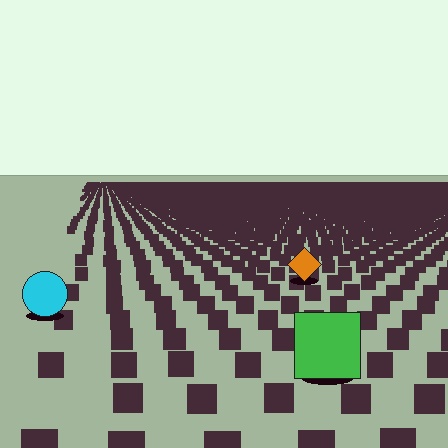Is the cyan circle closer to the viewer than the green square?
No. The green square is closer — you can tell from the texture gradient: the ground texture is coarser near it.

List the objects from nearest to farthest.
From nearest to farthest: the green square, the cyan circle, the orange diamond.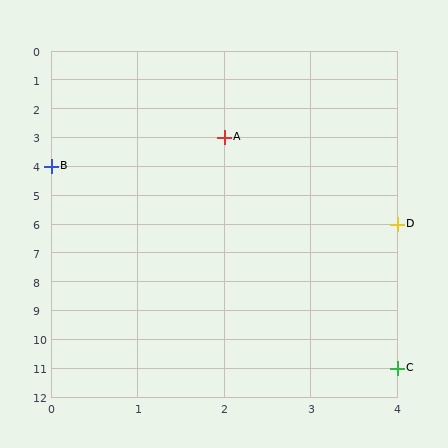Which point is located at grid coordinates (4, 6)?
Point D is at (4, 6).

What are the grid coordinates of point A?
Point A is at grid coordinates (2, 3).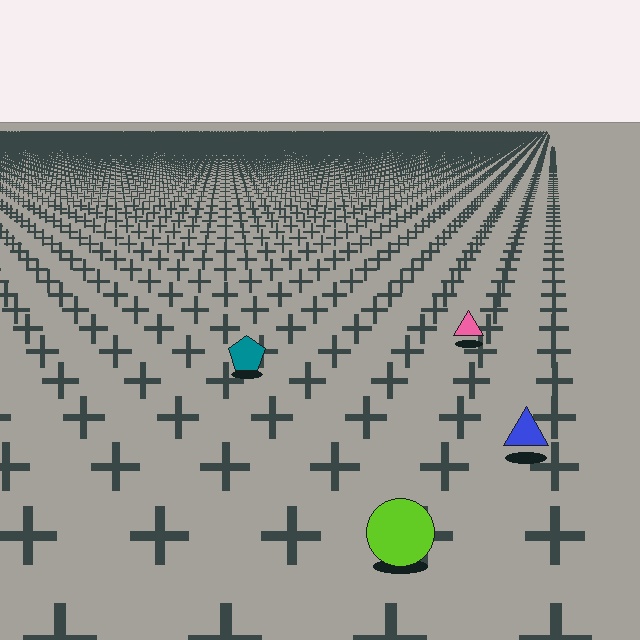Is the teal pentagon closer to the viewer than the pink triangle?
Yes. The teal pentagon is closer — you can tell from the texture gradient: the ground texture is coarser near it.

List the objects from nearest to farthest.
From nearest to farthest: the lime circle, the blue triangle, the teal pentagon, the pink triangle.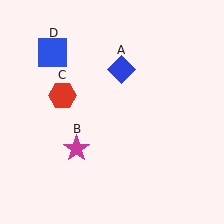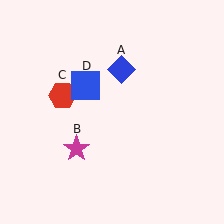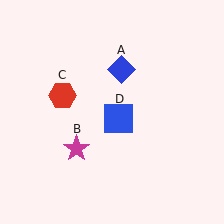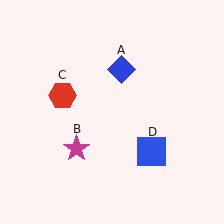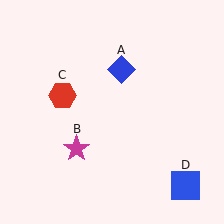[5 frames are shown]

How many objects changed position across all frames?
1 object changed position: blue square (object D).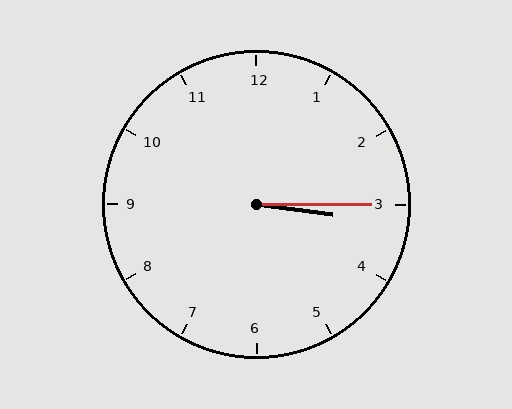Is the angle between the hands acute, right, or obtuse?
It is acute.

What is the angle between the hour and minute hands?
Approximately 8 degrees.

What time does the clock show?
3:15.